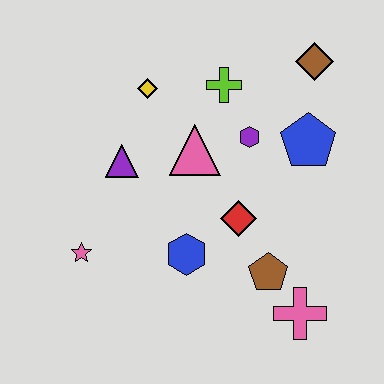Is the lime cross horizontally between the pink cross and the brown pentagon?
No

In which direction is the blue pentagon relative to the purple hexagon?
The blue pentagon is to the right of the purple hexagon.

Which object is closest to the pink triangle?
The purple hexagon is closest to the pink triangle.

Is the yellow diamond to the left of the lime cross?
Yes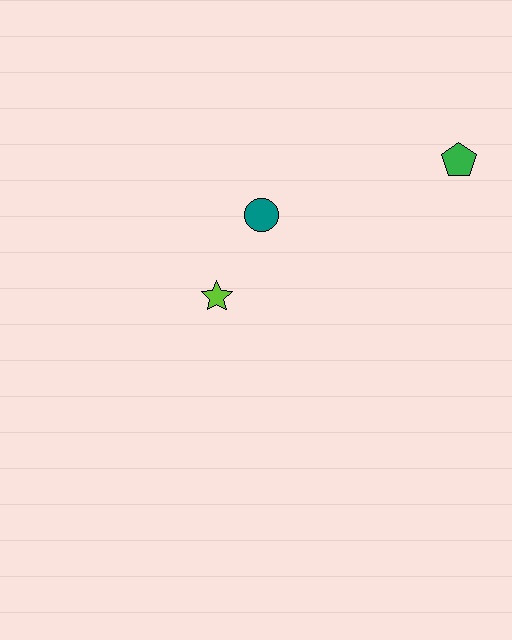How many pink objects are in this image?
There are no pink objects.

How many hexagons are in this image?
There are no hexagons.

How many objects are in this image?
There are 3 objects.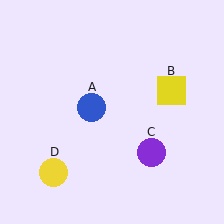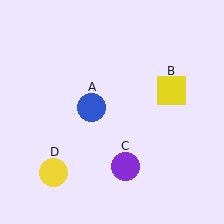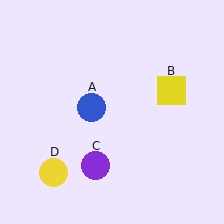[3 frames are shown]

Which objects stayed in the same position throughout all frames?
Blue circle (object A) and yellow square (object B) and yellow circle (object D) remained stationary.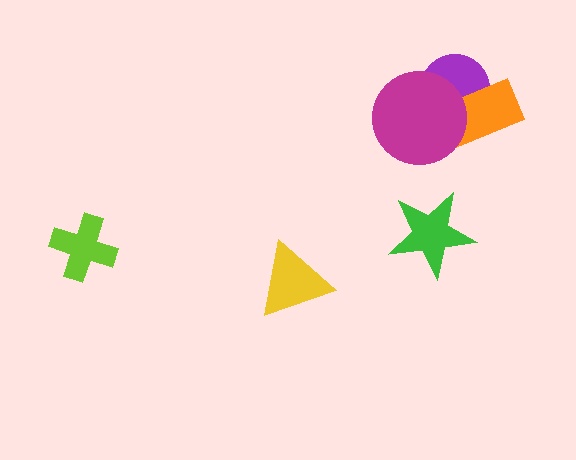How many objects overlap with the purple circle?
2 objects overlap with the purple circle.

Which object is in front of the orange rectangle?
The magenta circle is in front of the orange rectangle.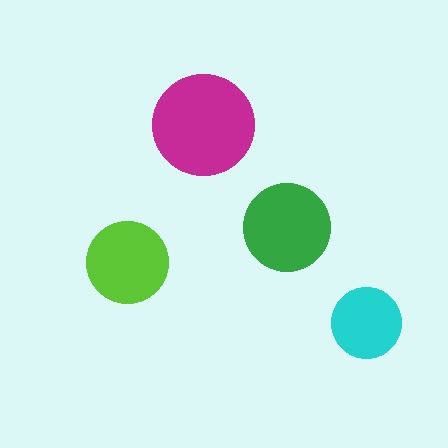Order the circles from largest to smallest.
the magenta one, the green one, the lime one, the cyan one.